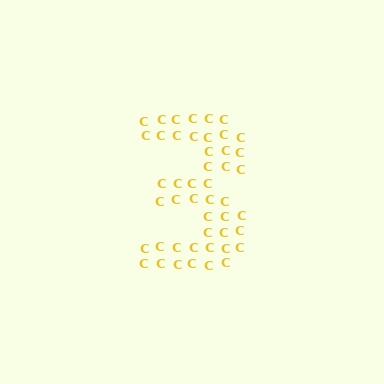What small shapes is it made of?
It is made of small letter C's.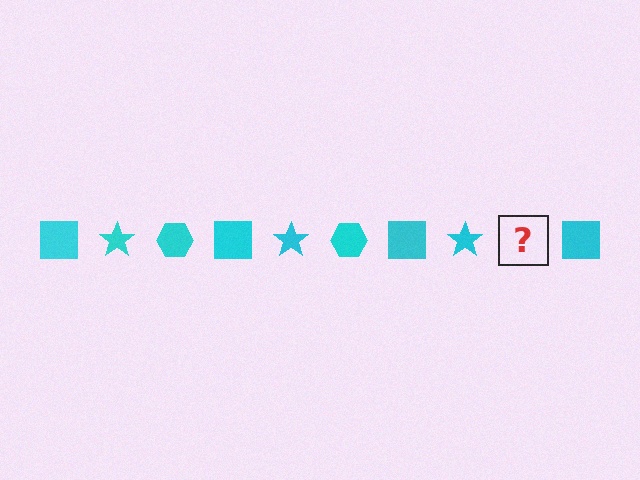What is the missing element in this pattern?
The missing element is a cyan hexagon.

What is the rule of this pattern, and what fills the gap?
The rule is that the pattern cycles through square, star, hexagon shapes in cyan. The gap should be filled with a cyan hexagon.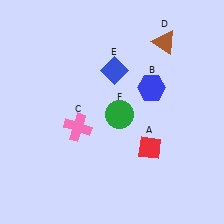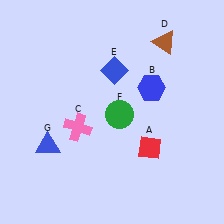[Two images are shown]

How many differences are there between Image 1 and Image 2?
There is 1 difference between the two images.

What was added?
A blue triangle (G) was added in Image 2.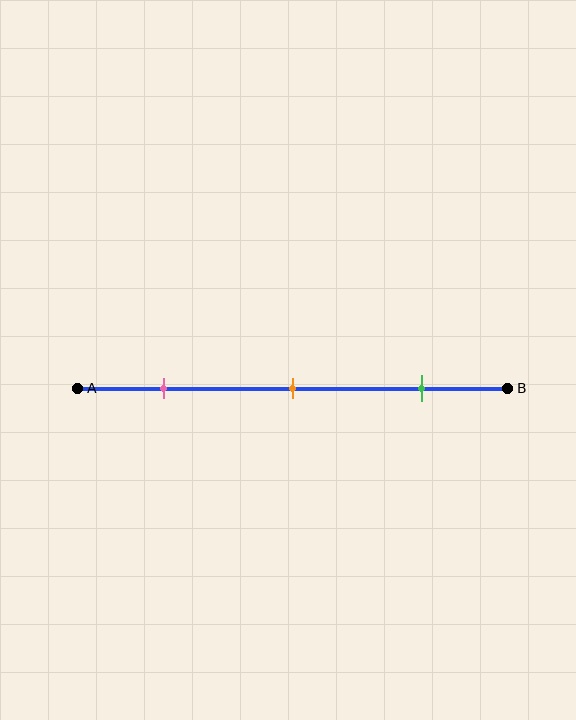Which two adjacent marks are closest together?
The pink and orange marks are the closest adjacent pair.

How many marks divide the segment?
There are 3 marks dividing the segment.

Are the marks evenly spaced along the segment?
Yes, the marks are approximately evenly spaced.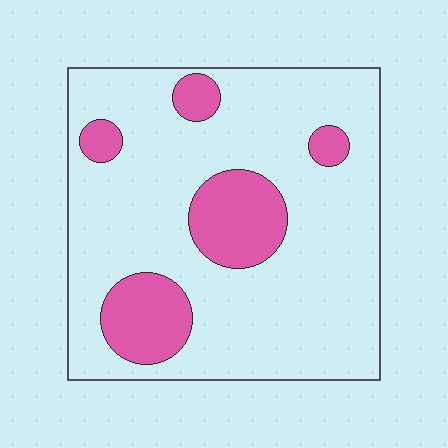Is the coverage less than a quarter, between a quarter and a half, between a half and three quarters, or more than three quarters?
Less than a quarter.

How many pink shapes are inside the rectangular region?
5.